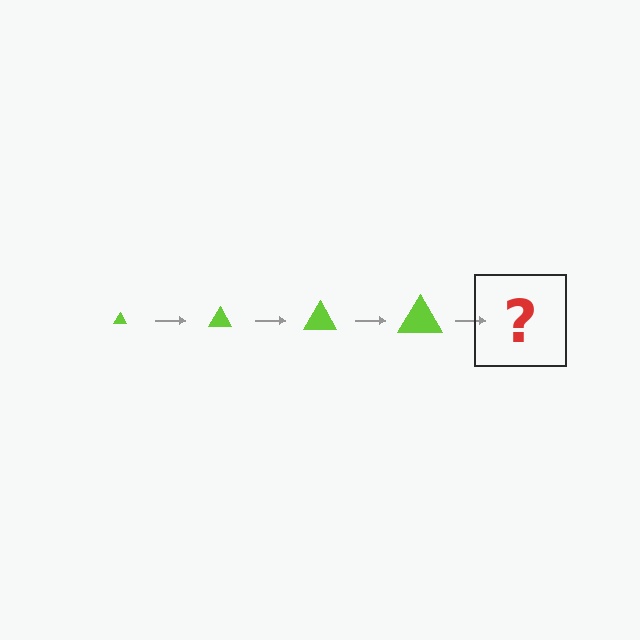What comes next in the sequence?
The next element should be a lime triangle, larger than the previous one.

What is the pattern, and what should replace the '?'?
The pattern is that the triangle gets progressively larger each step. The '?' should be a lime triangle, larger than the previous one.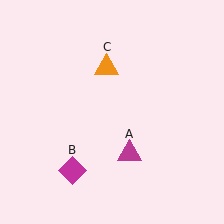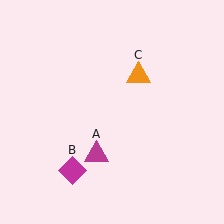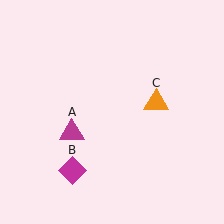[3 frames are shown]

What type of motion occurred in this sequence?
The magenta triangle (object A), orange triangle (object C) rotated clockwise around the center of the scene.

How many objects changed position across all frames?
2 objects changed position: magenta triangle (object A), orange triangle (object C).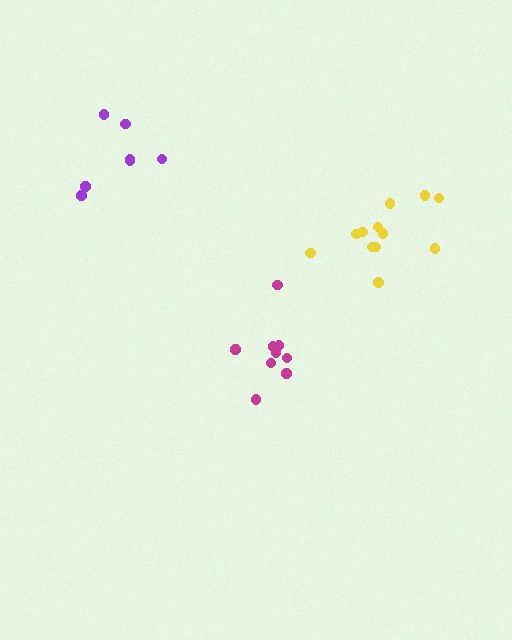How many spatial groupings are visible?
There are 3 spatial groupings.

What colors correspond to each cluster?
The clusters are colored: yellow, magenta, purple.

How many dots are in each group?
Group 1: 12 dots, Group 2: 9 dots, Group 3: 7 dots (28 total).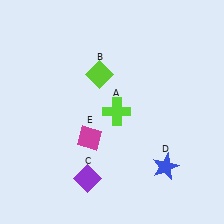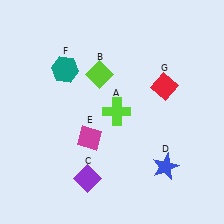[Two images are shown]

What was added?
A teal hexagon (F), a red diamond (G) were added in Image 2.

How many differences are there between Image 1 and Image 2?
There are 2 differences between the two images.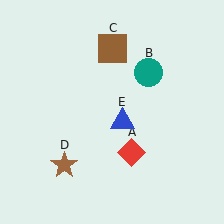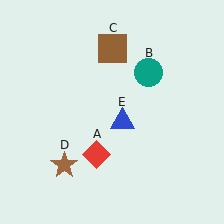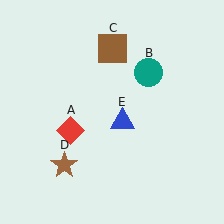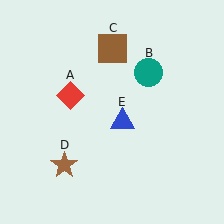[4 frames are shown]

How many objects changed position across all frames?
1 object changed position: red diamond (object A).